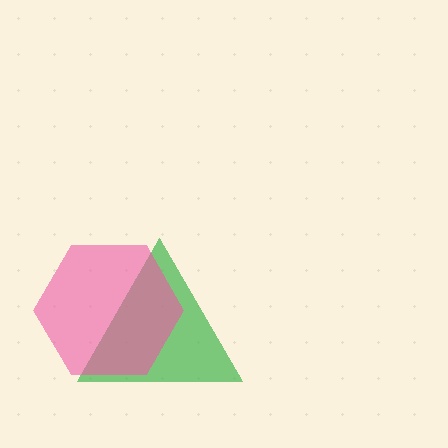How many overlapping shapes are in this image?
There are 2 overlapping shapes in the image.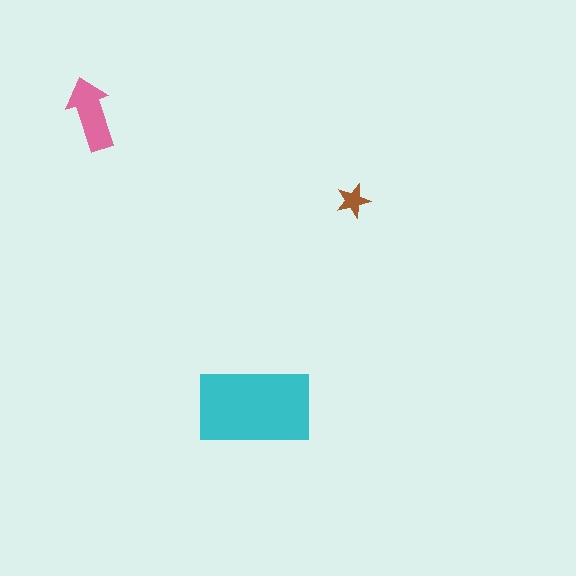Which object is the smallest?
The brown star.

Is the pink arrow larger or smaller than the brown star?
Larger.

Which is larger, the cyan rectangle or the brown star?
The cyan rectangle.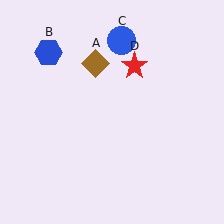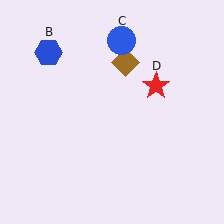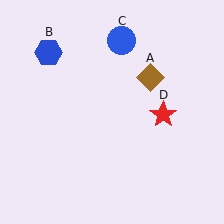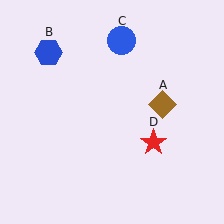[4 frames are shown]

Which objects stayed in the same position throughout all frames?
Blue hexagon (object B) and blue circle (object C) remained stationary.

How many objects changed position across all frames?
2 objects changed position: brown diamond (object A), red star (object D).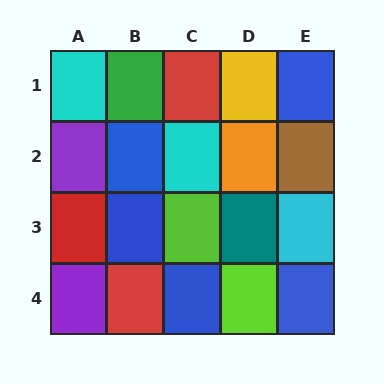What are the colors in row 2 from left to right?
Purple, blue, cyan, orange, brown.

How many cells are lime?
2 cells are lime.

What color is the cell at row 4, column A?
Purple.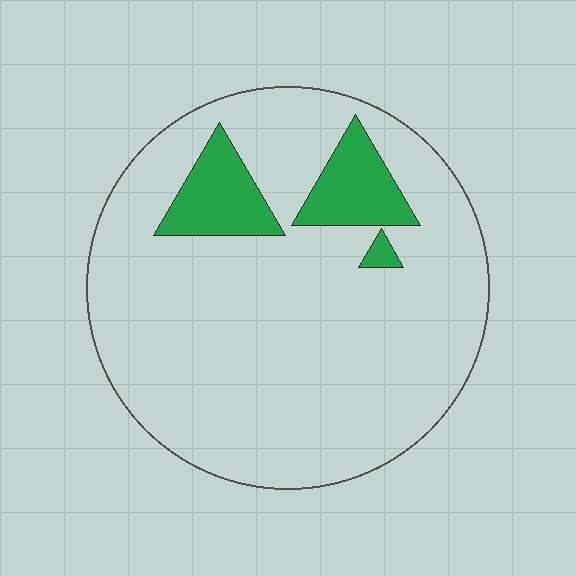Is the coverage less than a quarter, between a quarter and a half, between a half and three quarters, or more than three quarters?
Less than a quarter.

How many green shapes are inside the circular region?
3.